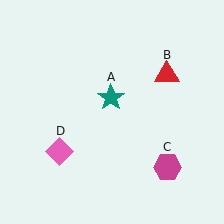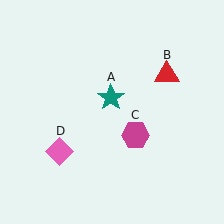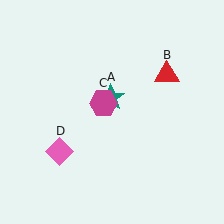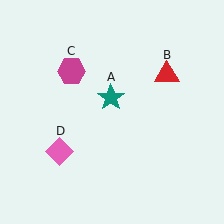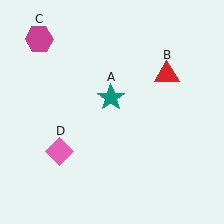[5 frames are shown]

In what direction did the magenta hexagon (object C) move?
The magenta hexagon (object C) moved up and to the left.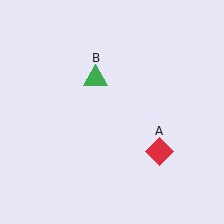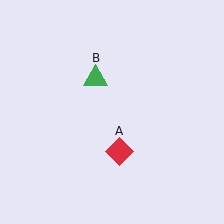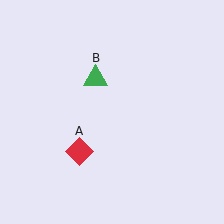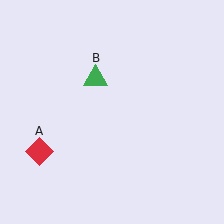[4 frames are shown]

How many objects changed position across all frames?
1 object changed position: red diamond (object A).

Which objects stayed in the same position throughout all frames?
Green triangle (object B) remained stationary.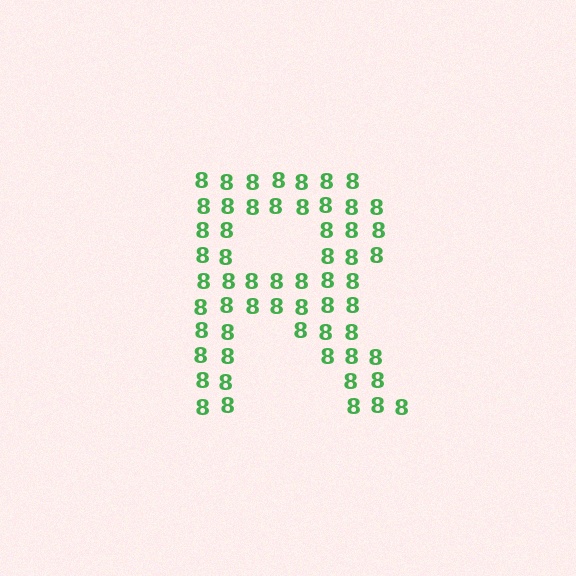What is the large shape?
The large shape is the letter R.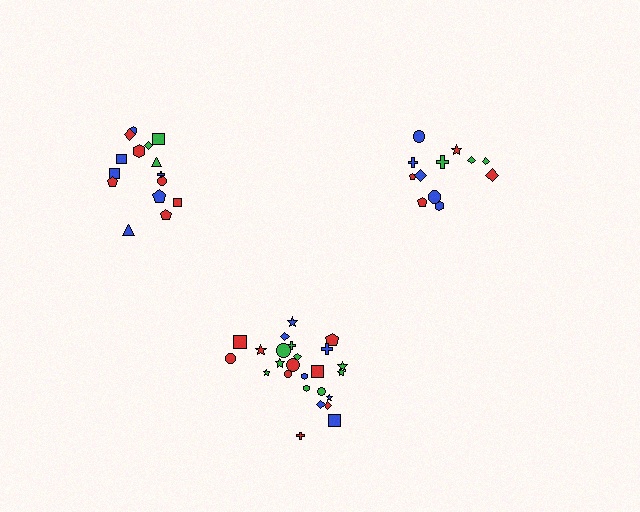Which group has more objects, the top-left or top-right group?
The top-left group.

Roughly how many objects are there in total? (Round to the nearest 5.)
Roughly 50 objects in total.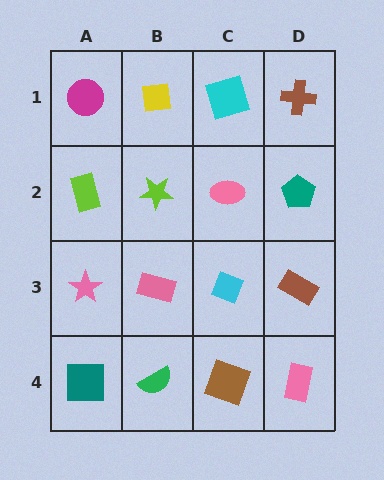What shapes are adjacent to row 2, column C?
A cyan square (row 1, column C), a cyan diamond (row 3, column C), a lime star (row 2, column B), a teal pentagon (row 2, column D).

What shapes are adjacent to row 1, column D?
A teal pentagon (row 2, column D), a cyan square (row 1, column C).